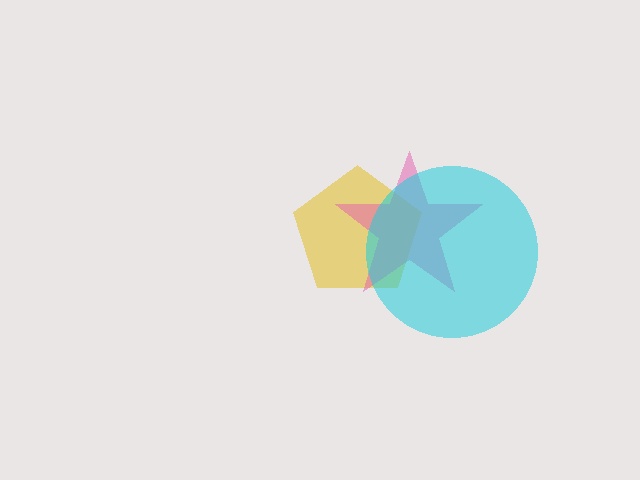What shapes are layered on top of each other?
The layered shapes are: a yellow pentagon, a pink star, a cyan circle.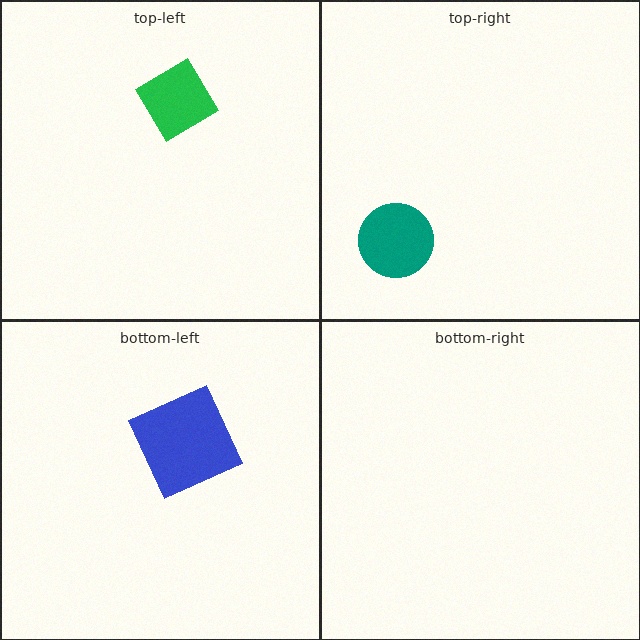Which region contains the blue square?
The bottom-left region.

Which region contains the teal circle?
The top-right region.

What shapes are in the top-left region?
The green diamond.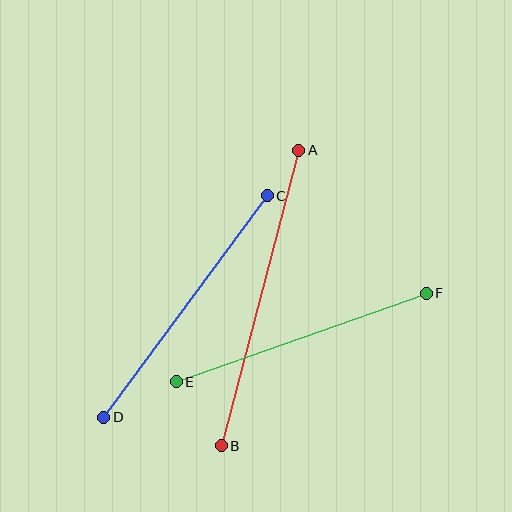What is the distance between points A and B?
The distance is approximately 306 pixels.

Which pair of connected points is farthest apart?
Points A and B are farthest apart.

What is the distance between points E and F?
The distance is approximately 265 pixels.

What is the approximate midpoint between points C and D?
The midpoint is at approximately (186, 307) pixels.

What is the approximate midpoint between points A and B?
The midpoint is at approximately (260, 298) pixels.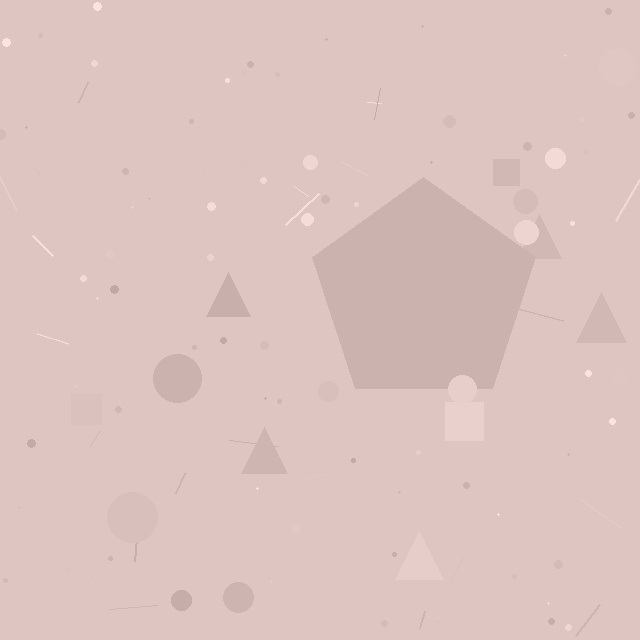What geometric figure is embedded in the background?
A pentagon is embedded in the background.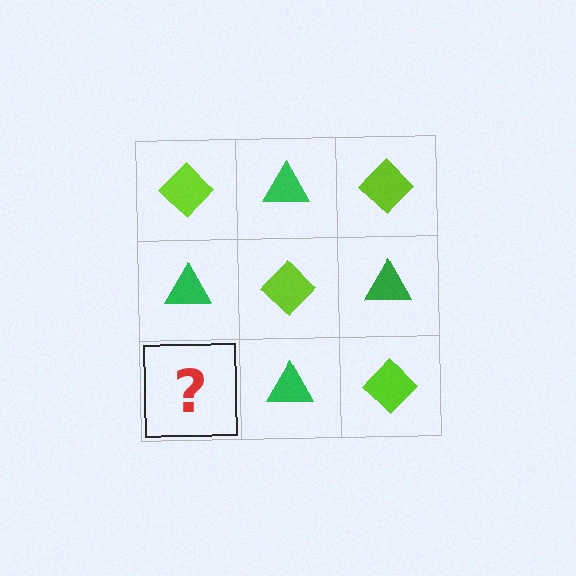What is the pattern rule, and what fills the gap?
The rule is that it alternates lime diamond and green triangle in a checkerboard pattern. The gap should be filled with a lime diamond.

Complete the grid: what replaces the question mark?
The question mark should be replaced with a lime diamond.